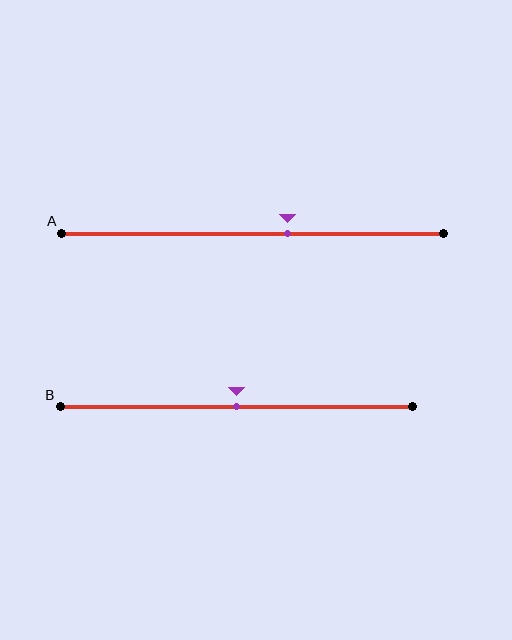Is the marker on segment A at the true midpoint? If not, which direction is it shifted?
No, the marker on segment A is shifted to the right by about 9% of the segment length.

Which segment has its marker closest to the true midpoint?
Segment B has its marker closest to the true midpoint.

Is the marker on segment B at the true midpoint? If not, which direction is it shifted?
Yes, the marker on segment B is at the true midpoint.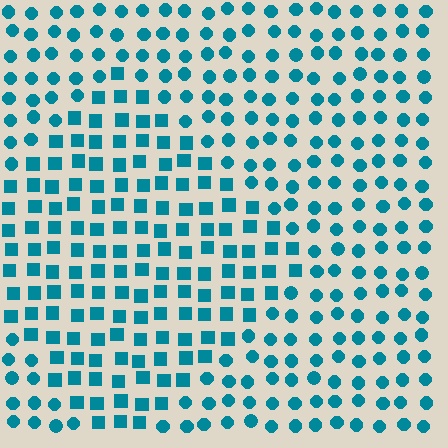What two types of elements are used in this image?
The image uses squares inside the diamond region and circles outside it.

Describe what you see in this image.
The image is filled with small teal elements arranged in a uniform grid. A diamond-shaped region contains squares, while the surrounding area contains circles. The boundary is defined purely by the change in element shape.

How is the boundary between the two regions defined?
The boundary is defined by a change in element shape: squares inside vs. circles outside. All elements share the same color and spacing.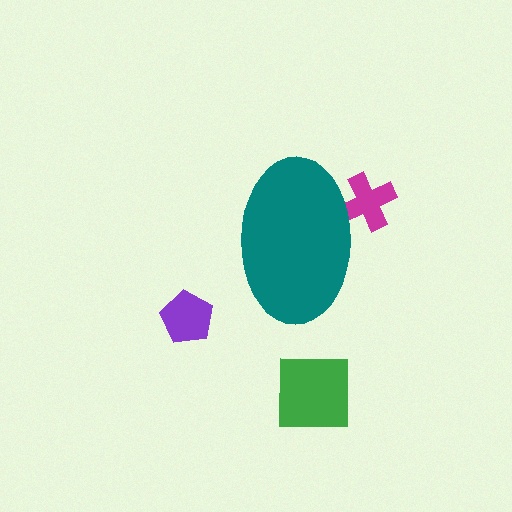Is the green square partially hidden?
No, the green square is fully visible.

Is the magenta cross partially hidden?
Yes, the magenta cross is partially hidden behind the teal ellipse.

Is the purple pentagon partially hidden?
No, the purple pentagon is fully visible.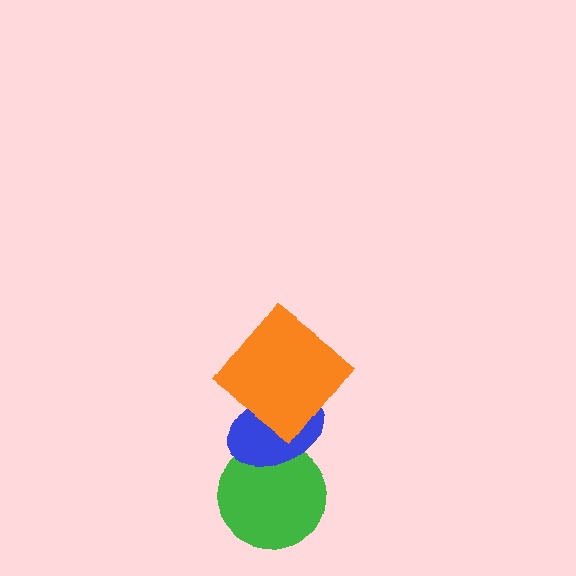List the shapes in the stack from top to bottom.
From top to bottom: the orange diamond, the blue ellipse, the green circle.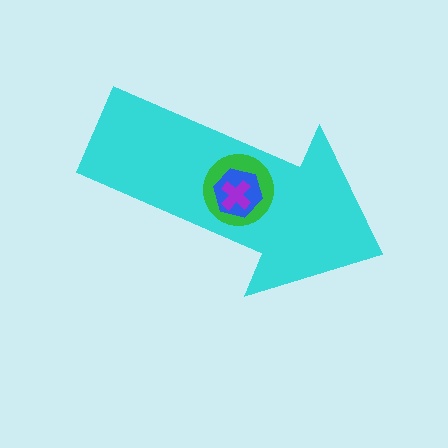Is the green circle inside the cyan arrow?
Yes.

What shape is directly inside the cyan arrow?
The green circle.